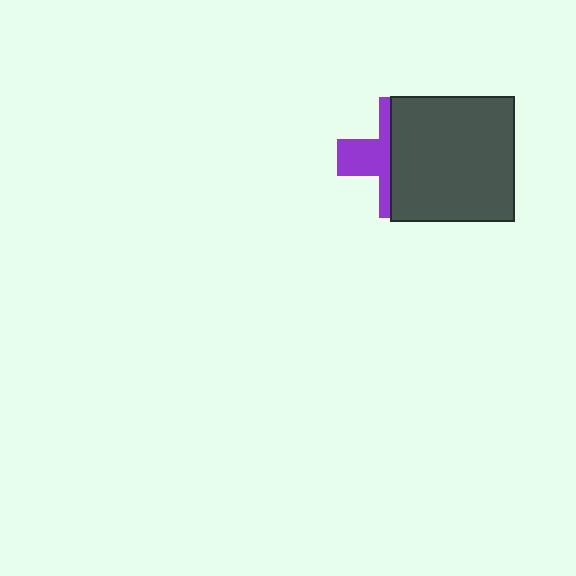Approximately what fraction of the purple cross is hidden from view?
Roughly 63% of the purple cross is hidden behind the dark gray square.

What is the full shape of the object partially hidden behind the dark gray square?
The partially hidden object is a purple cross.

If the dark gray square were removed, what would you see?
You would see the complete purple cross.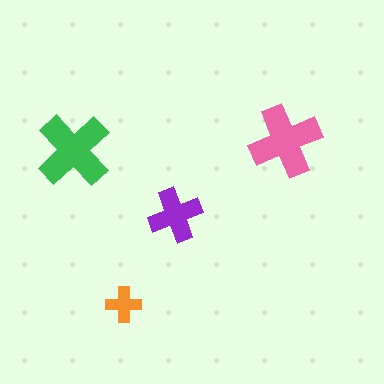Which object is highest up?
The pink cross is topmost.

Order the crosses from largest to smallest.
the green one, the pink one, the purple one, the orange one.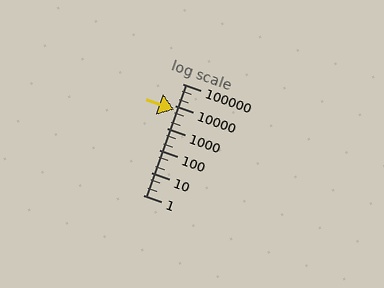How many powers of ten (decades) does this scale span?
The scale spans 5 decades, from 1 to 100000.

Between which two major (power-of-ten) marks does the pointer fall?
The pointer is between 1000 and 10000.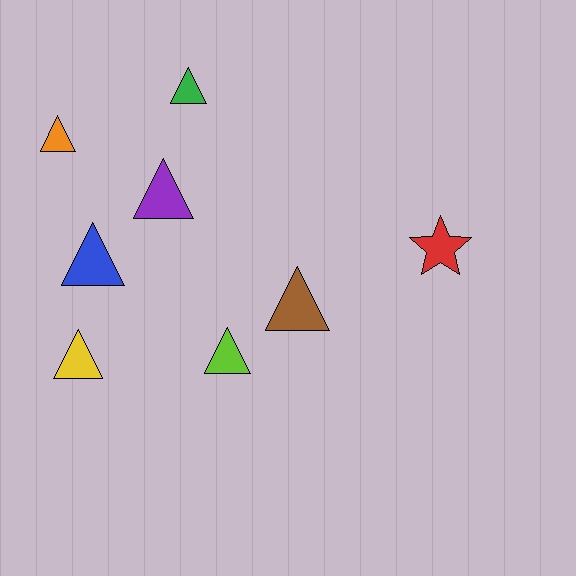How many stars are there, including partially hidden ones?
There is 1 star.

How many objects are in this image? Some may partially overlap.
There are 8 objects.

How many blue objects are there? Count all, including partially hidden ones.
There is 1 blue object.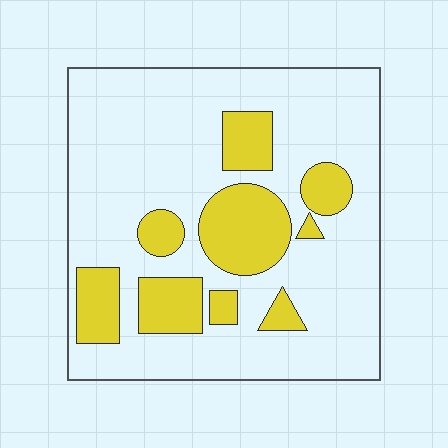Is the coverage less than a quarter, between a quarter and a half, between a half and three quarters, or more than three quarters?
Less than a quarter.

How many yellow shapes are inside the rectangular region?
9.